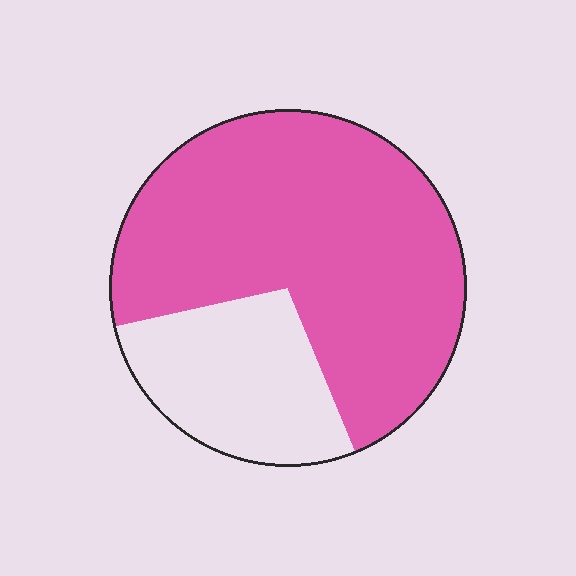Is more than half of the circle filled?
Yes.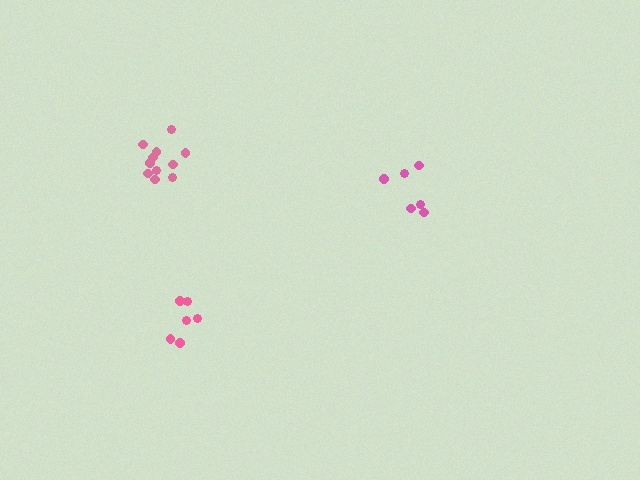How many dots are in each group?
Group 1: 6 dots, Group 2: 6 dots, Group 3: 11 dots (23 total).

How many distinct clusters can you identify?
There are 3 distinct clusters.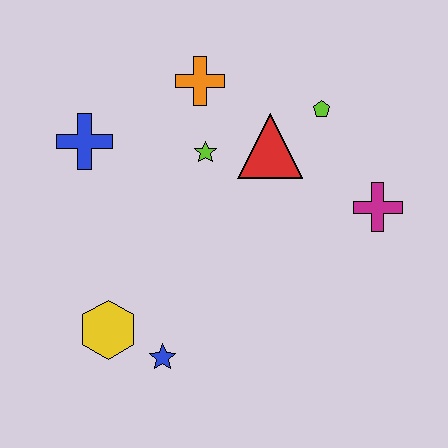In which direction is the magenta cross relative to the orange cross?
The magenta cross is to the right of the orange cross.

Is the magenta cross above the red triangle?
No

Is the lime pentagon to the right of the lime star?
Yes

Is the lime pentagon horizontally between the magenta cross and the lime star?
Yes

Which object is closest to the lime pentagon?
The red triangle is closest to the lime pentagon.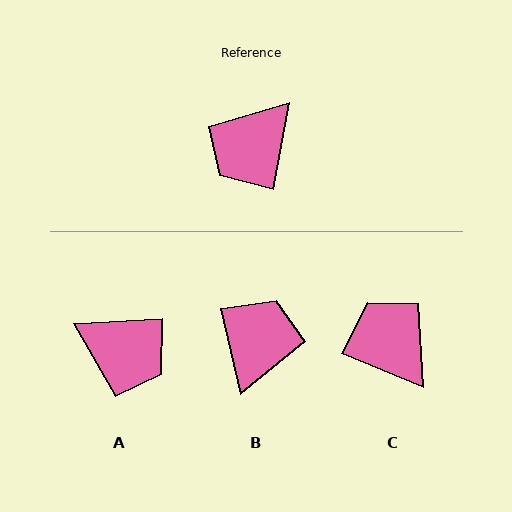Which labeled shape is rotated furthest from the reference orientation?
B, about 157 degrees away.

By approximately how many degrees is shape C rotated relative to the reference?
Approximately 103 degrees clockwise.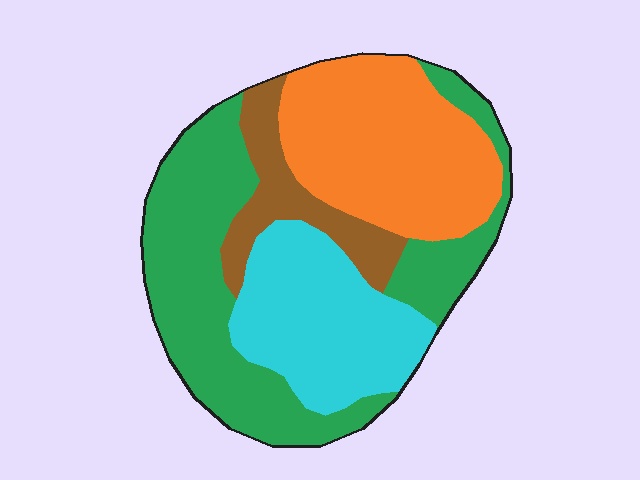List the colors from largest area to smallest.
From largest to smallest: green, orange, cyan, brown.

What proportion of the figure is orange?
Orange covers 29% of the figure.